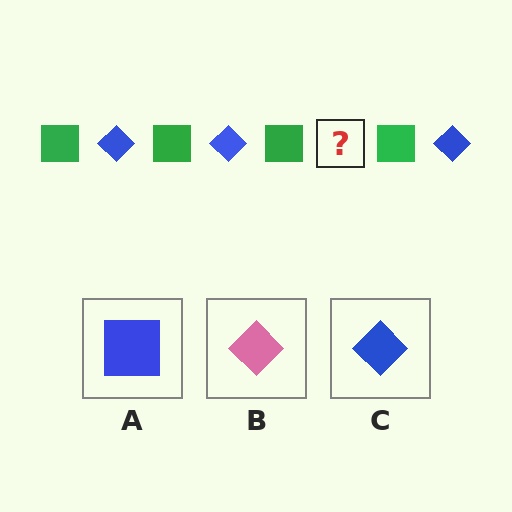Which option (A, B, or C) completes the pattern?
C.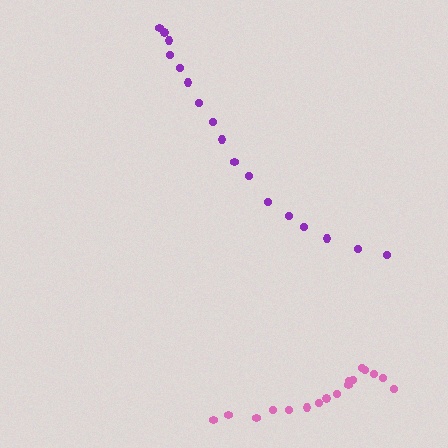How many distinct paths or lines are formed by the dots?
There are 2 distinct paths.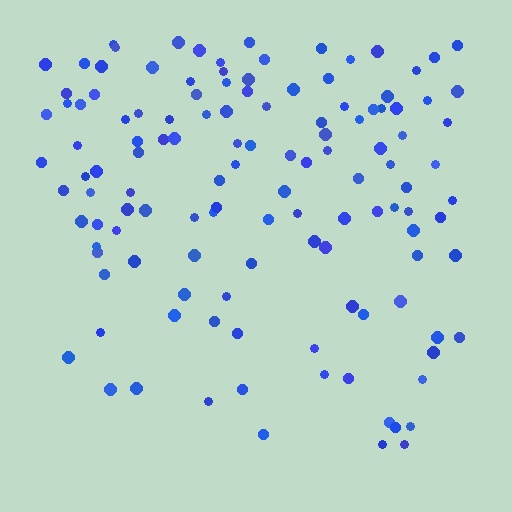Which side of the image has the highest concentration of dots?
The top.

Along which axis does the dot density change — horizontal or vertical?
Vertical.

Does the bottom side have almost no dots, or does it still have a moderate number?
Still a moderate number, just noticeably fewer than the top.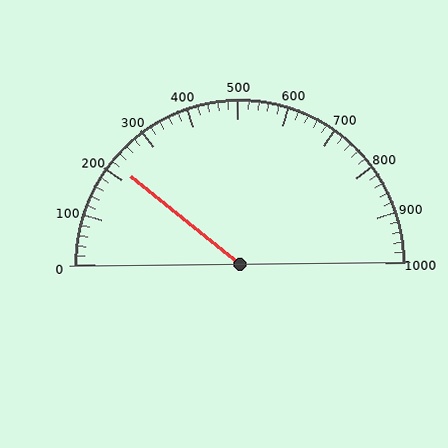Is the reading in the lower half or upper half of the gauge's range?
The reading is in the lower half of the range (0 to 1000).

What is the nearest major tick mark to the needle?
The nearest major tick mark is 200.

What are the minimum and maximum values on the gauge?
The gauge ranges from 0 to 1000.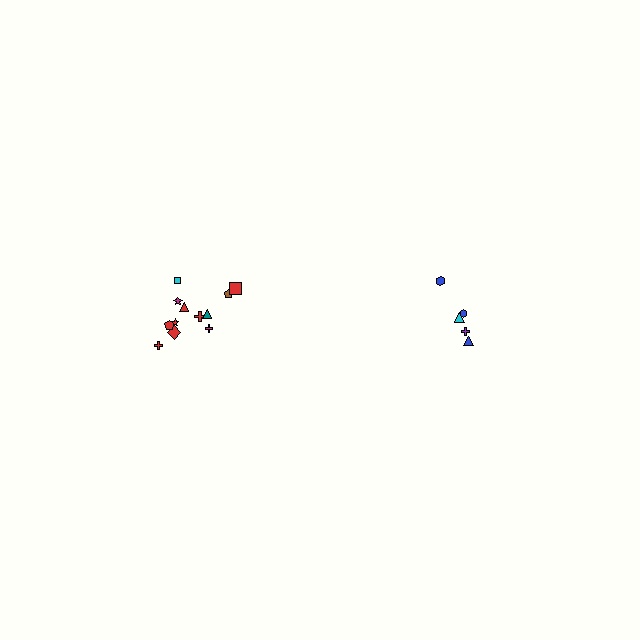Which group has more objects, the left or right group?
The left group.